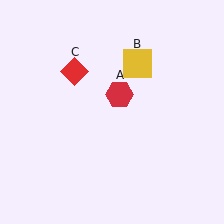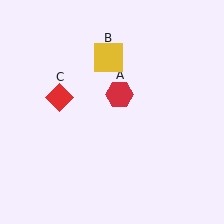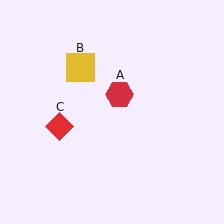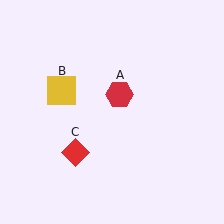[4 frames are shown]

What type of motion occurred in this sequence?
The yellow square (object B), red diamond (object C) rotated counterclockwise around the center of the scene.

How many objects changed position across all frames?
2 objects changed position: yellow square (object B), red diamond (object C).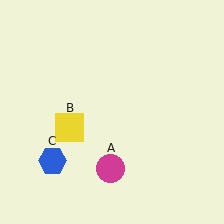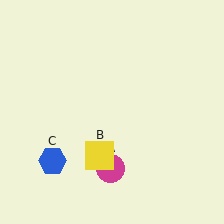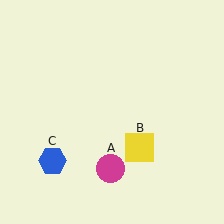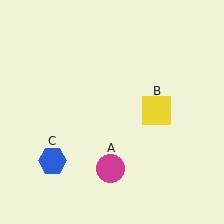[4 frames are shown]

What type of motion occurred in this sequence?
The yellow square (object B) rotated counterclockwise around the center of the scene.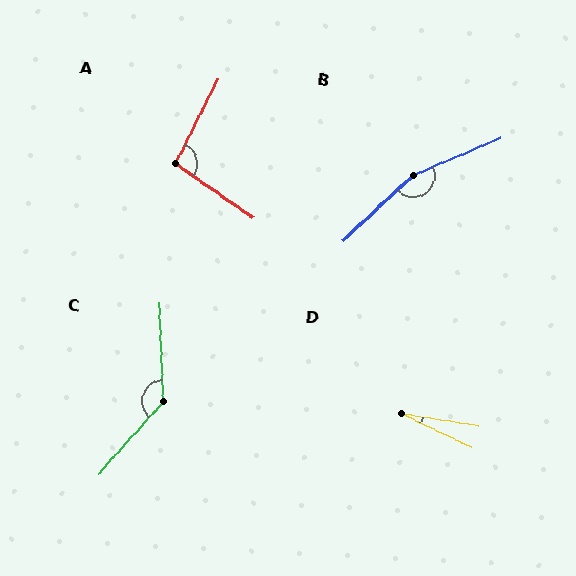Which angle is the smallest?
D, at approximately 17 degrees.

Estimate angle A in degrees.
Approximately 98 degrees.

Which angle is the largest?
B, at approximately 160 degrees.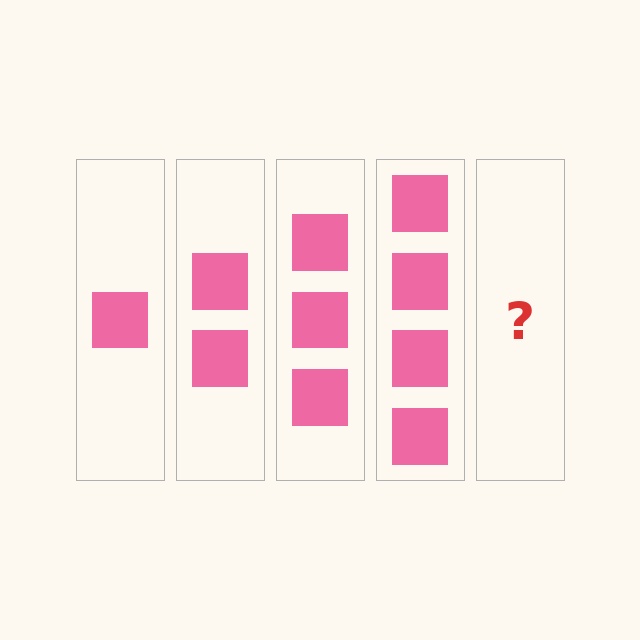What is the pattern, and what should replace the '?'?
The pattern is that each step adds one more square. The '?' should be 5 squares.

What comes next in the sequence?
The next element should be 5 squares.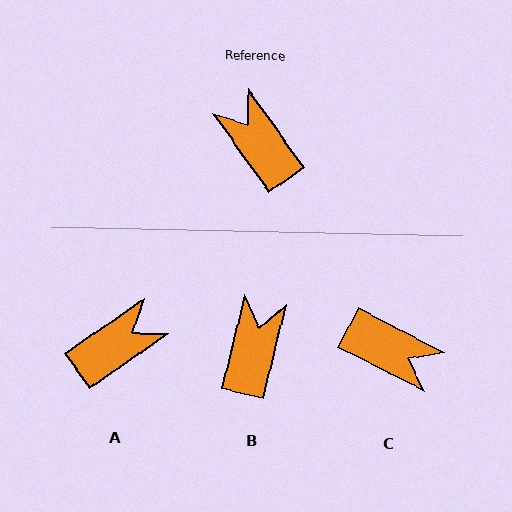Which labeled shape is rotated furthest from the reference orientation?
C, about 152 degrees away.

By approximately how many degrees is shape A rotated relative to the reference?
Approximately 90 degrees clockwise.